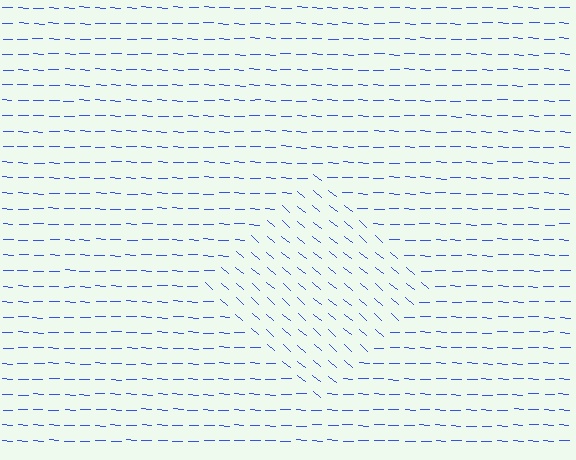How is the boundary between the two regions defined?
The boundary is defined purely by a change in line orientation (approximately 38 degrees difference). All lines are the same color and thickness.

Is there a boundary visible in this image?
Yes, there is a texture boundary formed by a change in line orientation.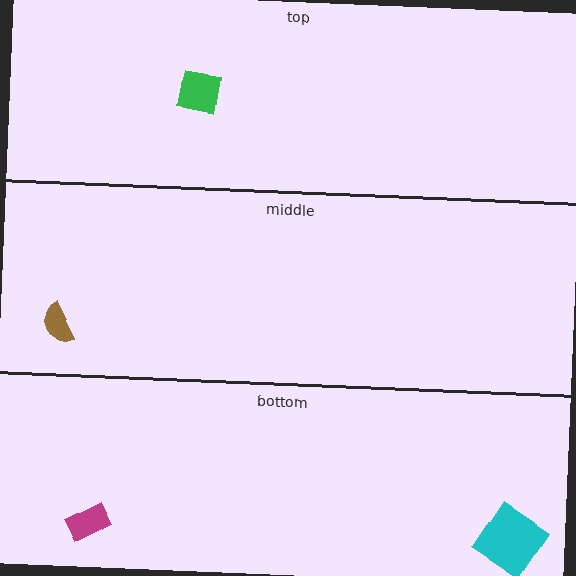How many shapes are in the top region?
1.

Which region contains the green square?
The top region.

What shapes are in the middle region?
The brown semicircle.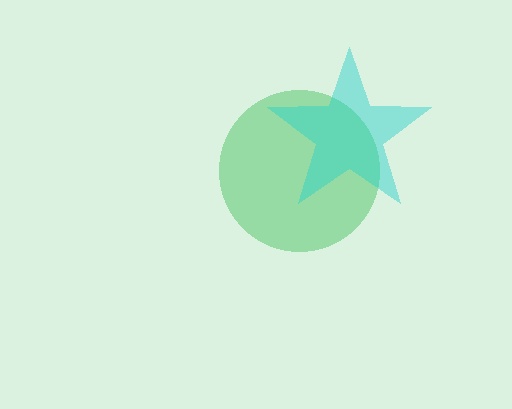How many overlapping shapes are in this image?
There are 2 overlapping shapes in the image.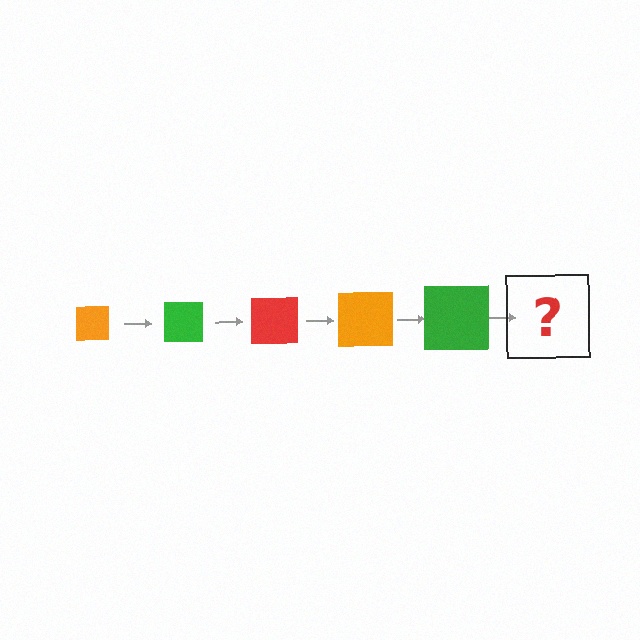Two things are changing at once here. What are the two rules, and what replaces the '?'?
The two rules are that the square grows larger each step and the color cycles through orange, green, and red. The '?' should be a red square, larger than the previous one.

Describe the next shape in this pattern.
It should be a red square, larger than the previous one.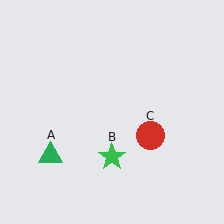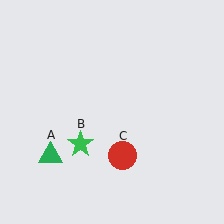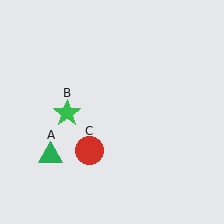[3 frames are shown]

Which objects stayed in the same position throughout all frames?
Green triangle (object A) remained stationary.